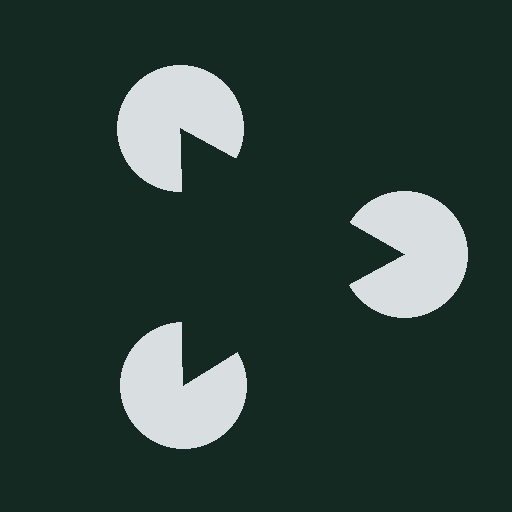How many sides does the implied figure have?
3 sides.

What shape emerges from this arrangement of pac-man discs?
An illusory triangle — its edges are inferred from the aligned wedge cuts in the pac-man discs, not physically drawn.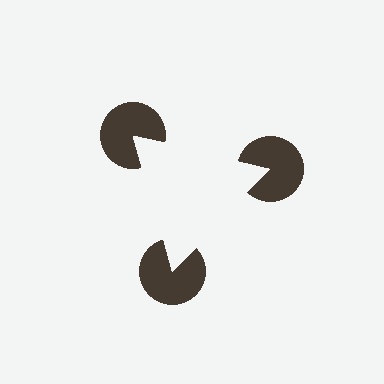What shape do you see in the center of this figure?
An illusory triangle — its edges are inferred from the aligned wedge cuts in the pac-man discs, not physically drawn.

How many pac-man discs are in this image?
There are 3 — one at each vertex of the illusory triangle.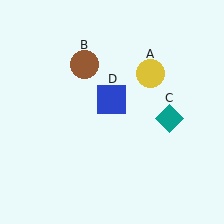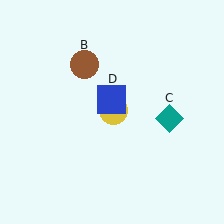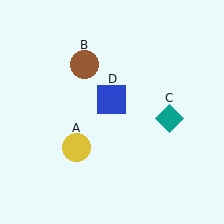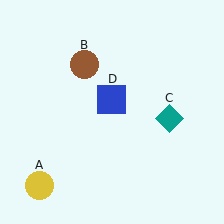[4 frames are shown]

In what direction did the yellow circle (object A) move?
The yellow circle (object A) moved down and to the left.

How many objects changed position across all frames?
1 object changed position: yellow circle (object A).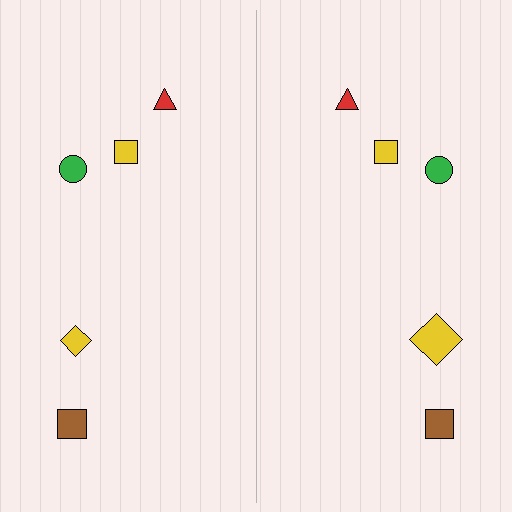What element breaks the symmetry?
The yellow diamond on the right side has a different size than its mirror counterpart.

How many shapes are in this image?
There are 10 shapes in this image.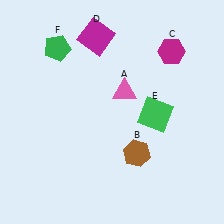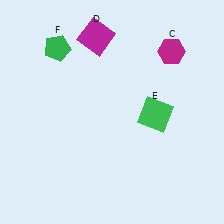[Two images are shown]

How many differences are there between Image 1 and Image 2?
There are 2 differences between the two images.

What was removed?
The pink triangle (A), the brown hexagon (B) were removed in Image 2.